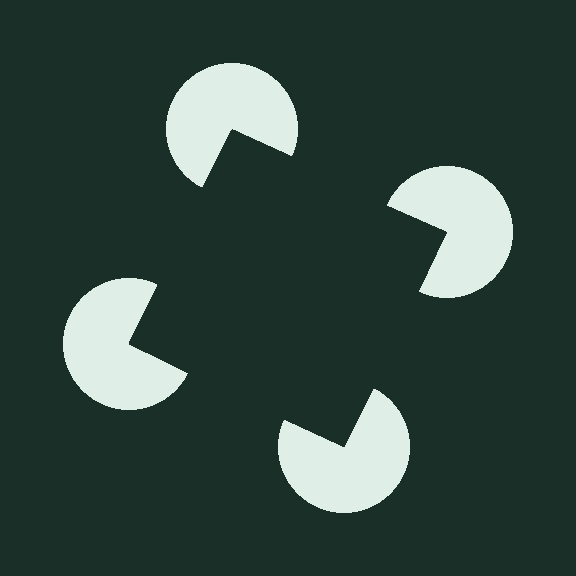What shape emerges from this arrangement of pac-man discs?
An illusory square — its edges are inferred from the aligned wedge cuts in the pac-man discs, not physically drawn.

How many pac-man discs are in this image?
There are 4 — one at each vertex of the illusory square.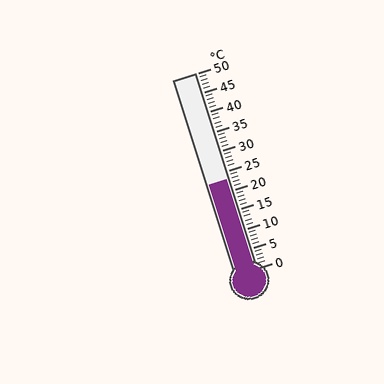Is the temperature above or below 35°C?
The temperature is below 35°C.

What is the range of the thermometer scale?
The thermometer scale ranges from 0°C to 50°C.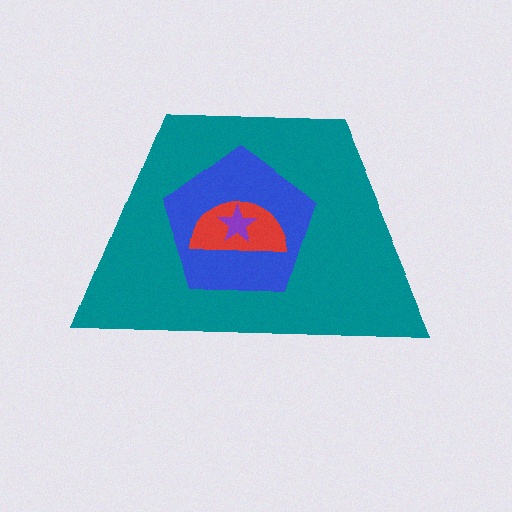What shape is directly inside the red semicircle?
The purple star.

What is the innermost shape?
The purple star.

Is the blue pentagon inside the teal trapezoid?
Yes.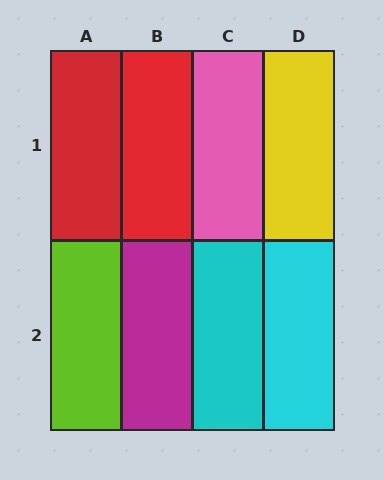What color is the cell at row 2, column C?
Cyan.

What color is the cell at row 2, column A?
Lime.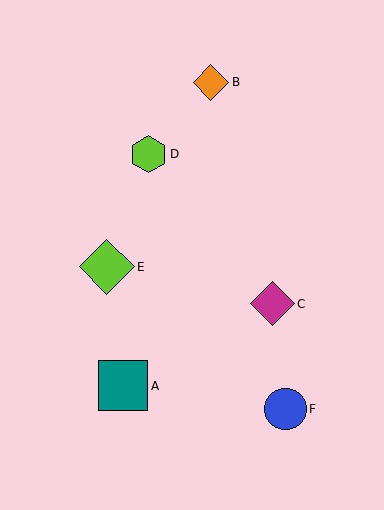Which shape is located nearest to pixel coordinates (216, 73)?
The orange diamond (labeled B) at (211, 82) is nearest to that location.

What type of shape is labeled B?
Shape B is an orange diamond.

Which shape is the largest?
The lime diamond (labeled E) is the largest.